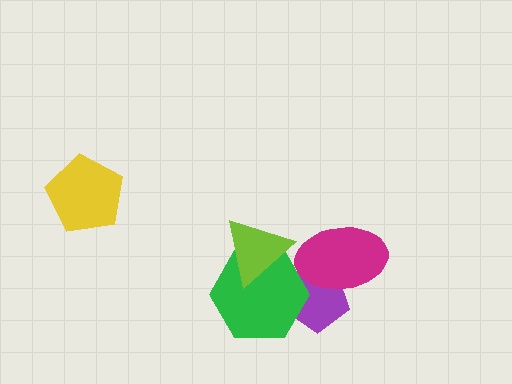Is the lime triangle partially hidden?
No, no other shape covers it.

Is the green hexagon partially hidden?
Yes, it is partially covered by another shape.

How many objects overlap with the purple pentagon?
2 objects overlap with the purple pentagon.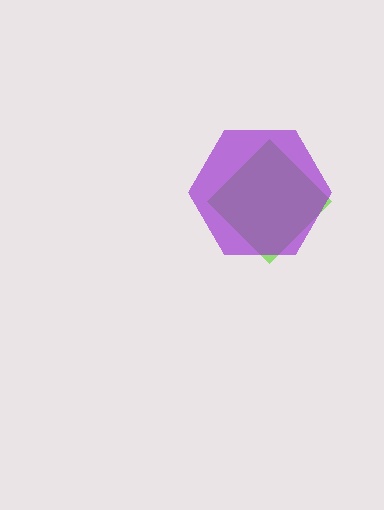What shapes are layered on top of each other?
The layered shapes are: a lime diamond, a purple hexagon.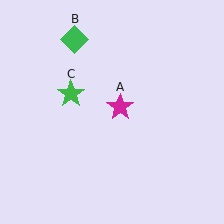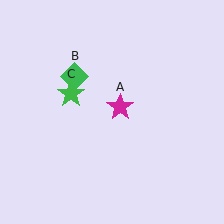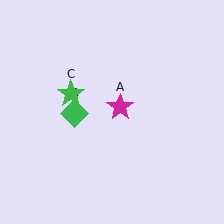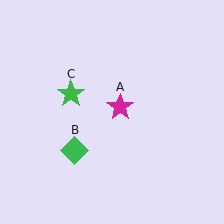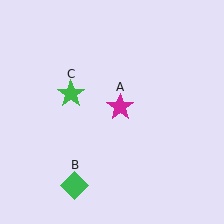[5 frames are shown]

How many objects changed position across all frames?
1 object changed position: green diamond (object B).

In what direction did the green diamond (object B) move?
The green diamond (object B) moved down.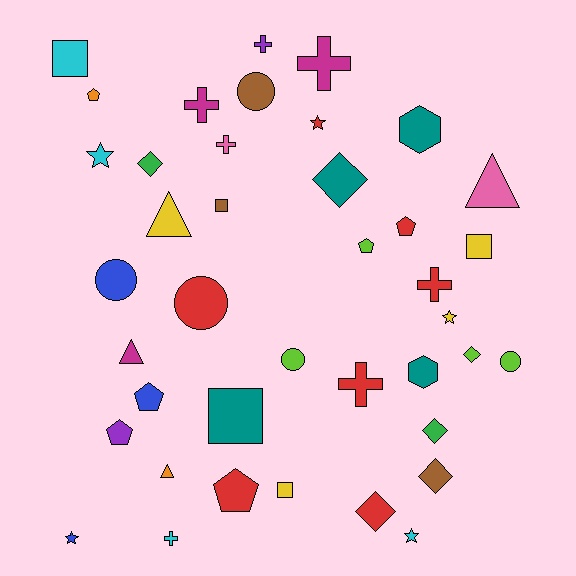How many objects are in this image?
There are 40 objects.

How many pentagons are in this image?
There are 6 pentagons.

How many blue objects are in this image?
There are 3 blue objects.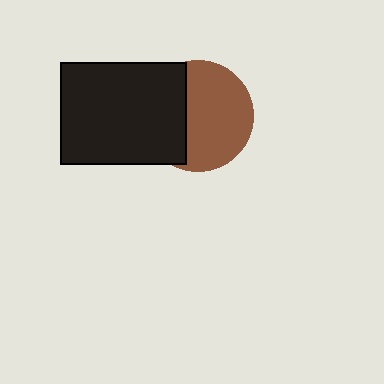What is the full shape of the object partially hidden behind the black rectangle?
The partially hidden object is a brown circle.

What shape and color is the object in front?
The object in front is a black rectangle.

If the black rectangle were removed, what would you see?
You would see the complete brown circle.